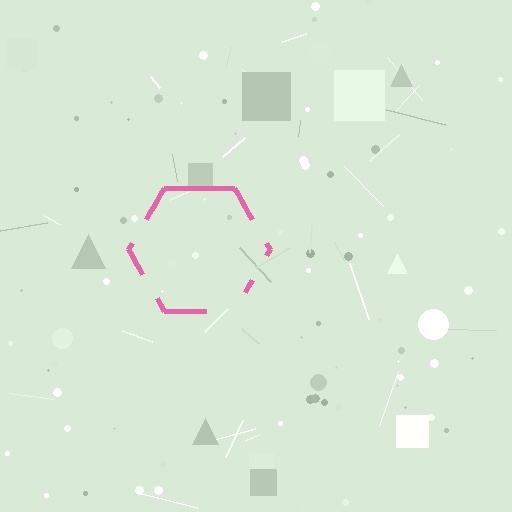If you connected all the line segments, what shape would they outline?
They would outline a hexagon.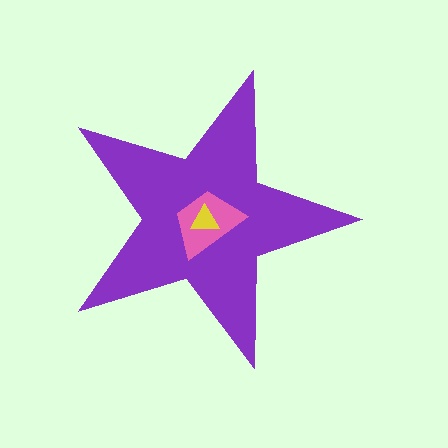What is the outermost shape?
The purple star.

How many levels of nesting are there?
3.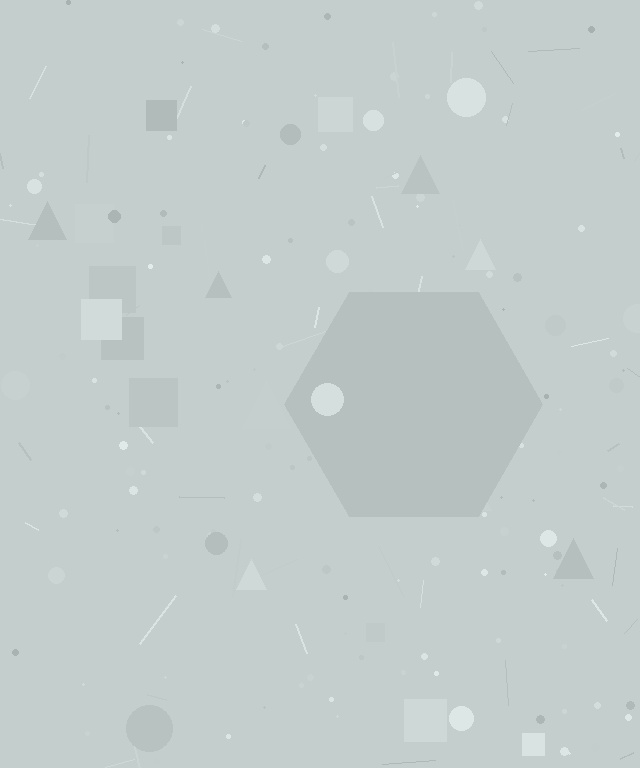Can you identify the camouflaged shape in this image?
The camouflaged shape is a hexagon.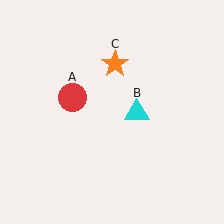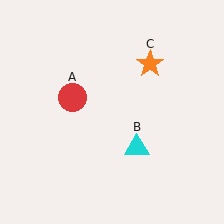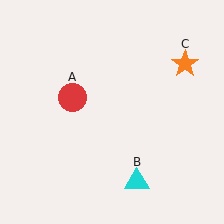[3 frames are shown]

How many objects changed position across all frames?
2 objects changed position: cyan triangle (object B), orange star (object C).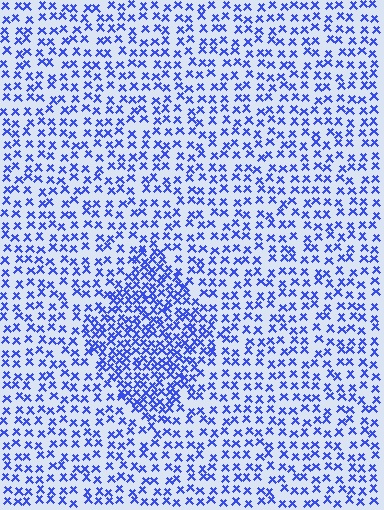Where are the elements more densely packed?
The elements are more densely packed inside the diamond boundary.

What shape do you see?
I see a diamond.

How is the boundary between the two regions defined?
The boundary is defined by a change in element density (approximately 1.9x ratio). All elements are the same color, size, and shape.